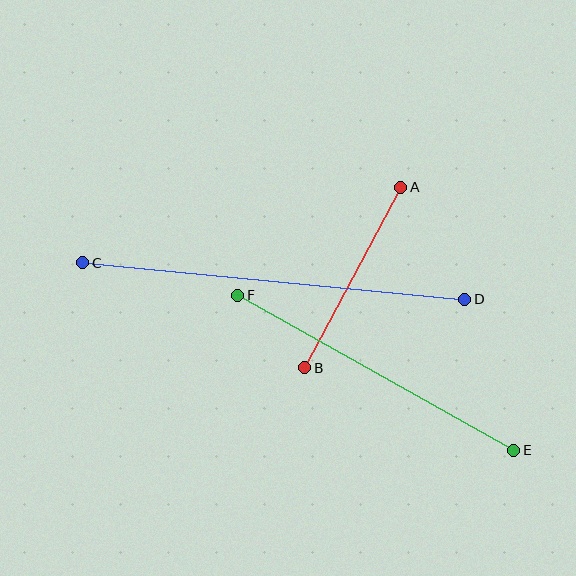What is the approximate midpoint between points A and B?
The midpoint is at approximately (353, 278) pixels.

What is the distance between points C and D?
The distance is approximately 384 pixels.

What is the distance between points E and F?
The distance is approximately 317 pixels.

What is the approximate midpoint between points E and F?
The midpoint is at approximately (376, 373) pixels.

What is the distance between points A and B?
The distance is approximately 204 pixels.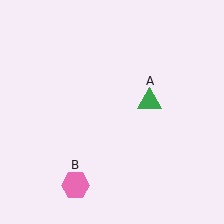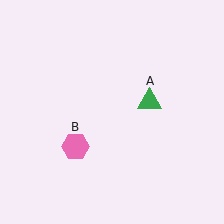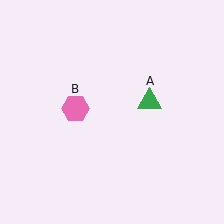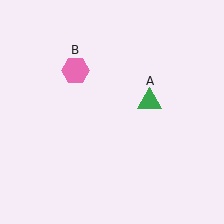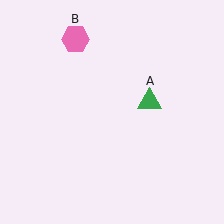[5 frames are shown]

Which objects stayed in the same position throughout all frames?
Green triangle (object A) remained stationary.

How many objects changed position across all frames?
1 object changed position: pink hexagon (object B).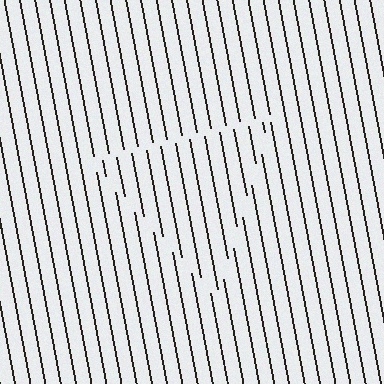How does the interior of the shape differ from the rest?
The interior of the shape contains the same grating, shifted by half a period — the contour is defined by the phase discontinuity where line-ends from the inner and outer gratings abut.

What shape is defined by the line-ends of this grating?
An illusory triangle. The interior of the shape contains the same grating, shifted by half a period — the contour is defined by the phase discontinuity where line-ends from the inner and outer gratings abut.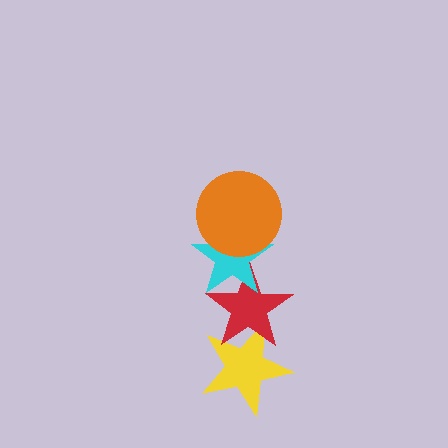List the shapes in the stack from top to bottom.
From top to bottom: the orange circle, the cyan star, the red star, the yellow star.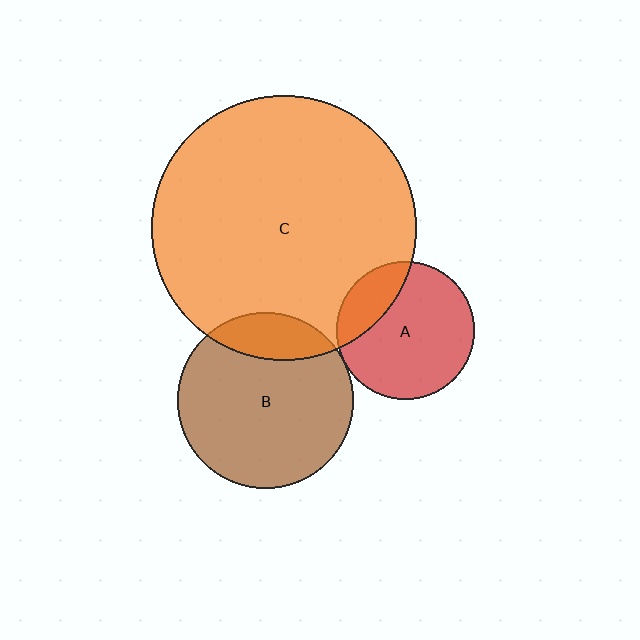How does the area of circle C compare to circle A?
Approximately 3.7 times.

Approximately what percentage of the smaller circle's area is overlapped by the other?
Approximately 5%.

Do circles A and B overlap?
Yes.